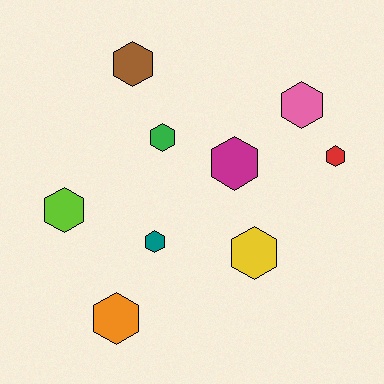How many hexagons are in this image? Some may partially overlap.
There are 9 hexagons.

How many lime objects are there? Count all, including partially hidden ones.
There is 1 lime object.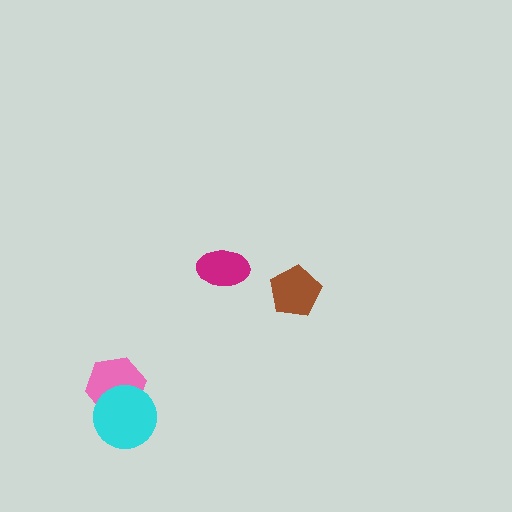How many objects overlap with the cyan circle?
1 object overlaps with the cyan circle.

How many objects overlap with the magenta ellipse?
0 objects overlap with the magenta ellipse.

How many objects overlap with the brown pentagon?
0 objects overlap with the brown pentagon.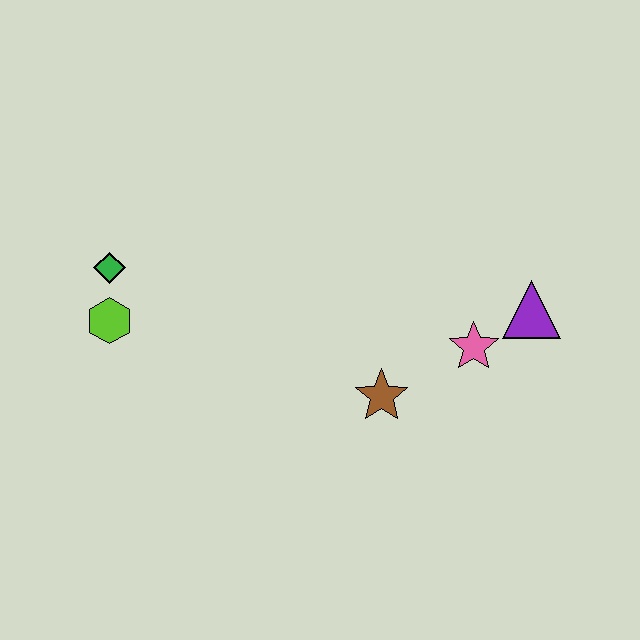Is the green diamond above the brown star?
Yes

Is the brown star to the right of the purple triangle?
No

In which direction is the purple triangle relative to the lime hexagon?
The purple triangle is to the right of the lime hexagon.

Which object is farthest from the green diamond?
The purple triangle is farthest from the green diamond.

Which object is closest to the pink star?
The purple triangle is closest to the pink star.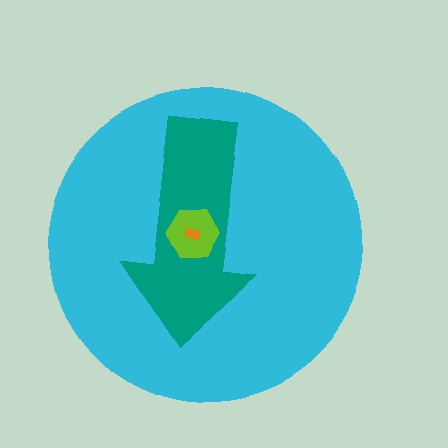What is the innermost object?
The orange rectangle.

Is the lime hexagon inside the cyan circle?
Yes.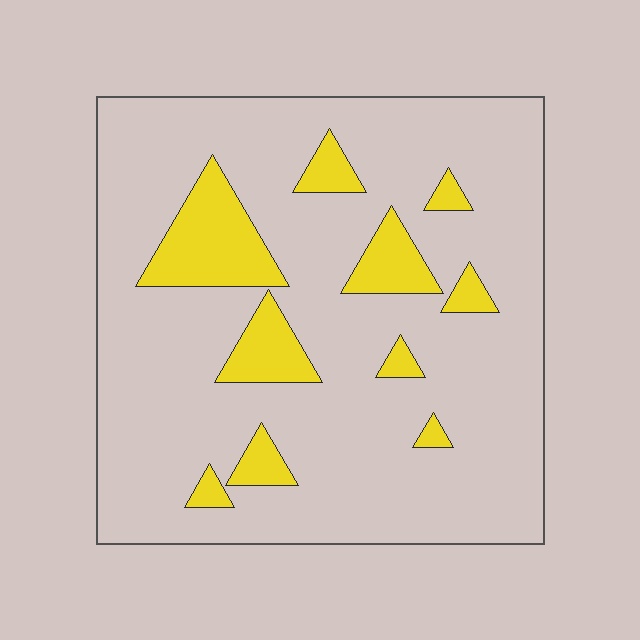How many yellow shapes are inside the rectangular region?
10.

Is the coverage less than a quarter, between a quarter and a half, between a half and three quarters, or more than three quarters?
Less than a quarter.